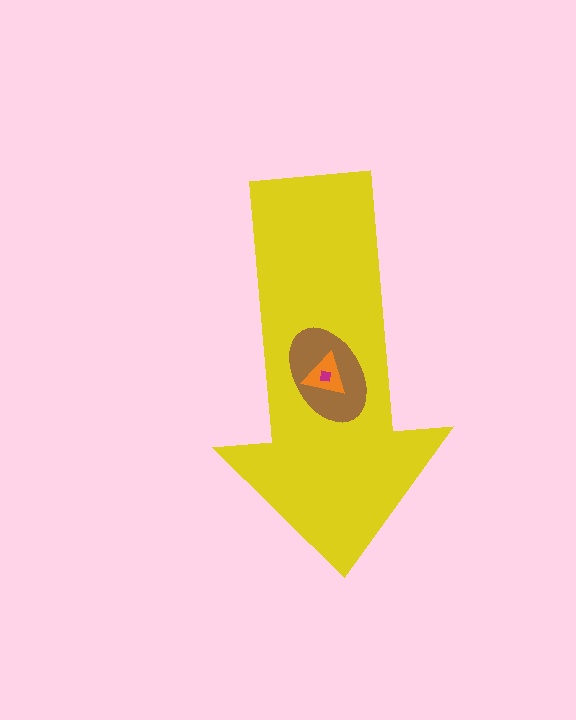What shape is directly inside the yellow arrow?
The brown ellipse.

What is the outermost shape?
The yellow arrow.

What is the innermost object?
The magenta square.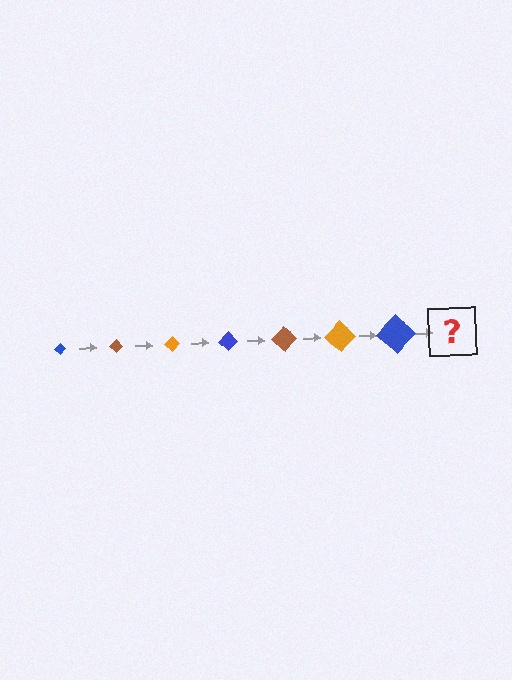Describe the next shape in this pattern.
It should be a brown diamond, larger than the previous one.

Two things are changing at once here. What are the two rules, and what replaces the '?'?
The two rules are that the diamond grows larger each step and the color cycles through blue, brown, and orange. The '?' should be a brown diamond, larger than the previous one.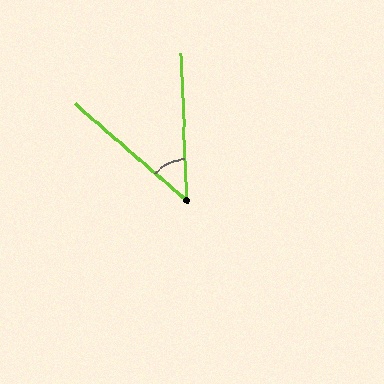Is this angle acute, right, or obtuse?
It is acute.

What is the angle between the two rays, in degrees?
Approximately 47 degrees.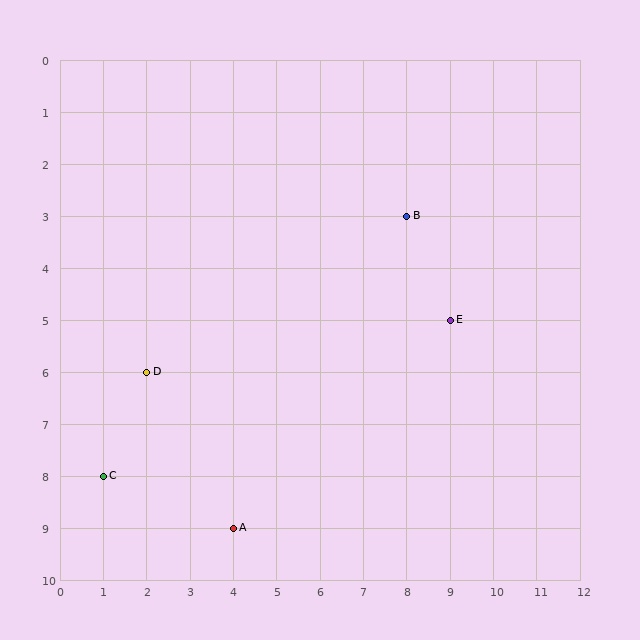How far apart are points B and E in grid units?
Points B and E are 1 column and 2 rows apart (about 2.2 grid units diagonally).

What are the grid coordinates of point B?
Point B is at grid coordinates (8, 3).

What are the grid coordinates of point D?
Point D is at grid coordinates (2, 6).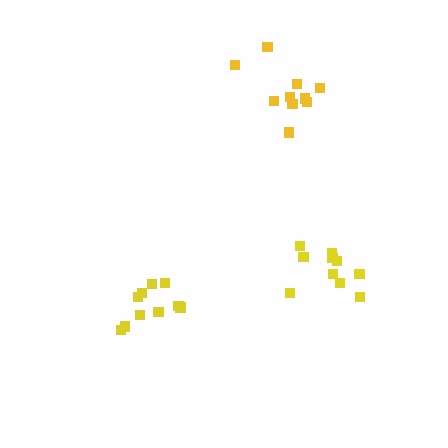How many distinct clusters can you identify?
There are 3 distinct clusters.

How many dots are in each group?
Group 1: 10 dots, Group 2: 10 dots, Group 3: 10 dots (30 total).